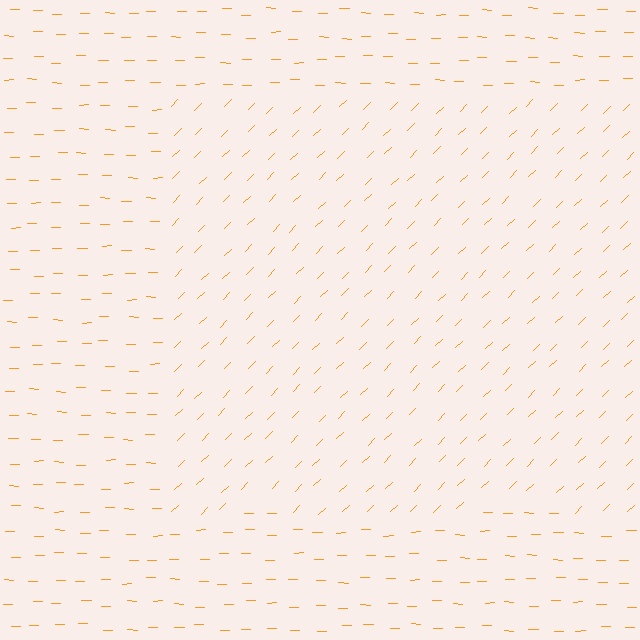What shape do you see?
I see a rectangle.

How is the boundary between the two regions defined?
The boundary is defined purely by a change in line orientation (approximately 45 degrees difference). All lines are the same color and thickness.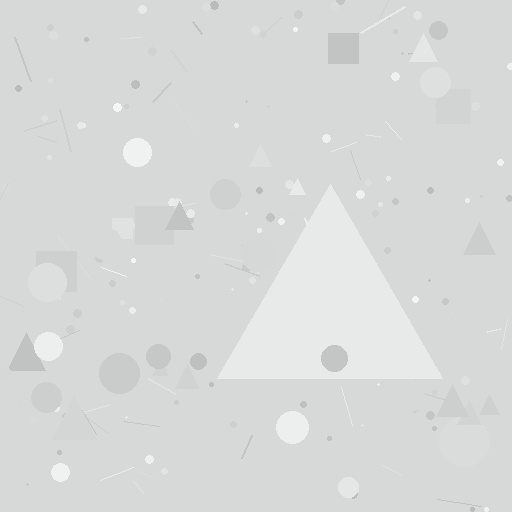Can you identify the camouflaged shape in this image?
The camouflaged shape is a triangle.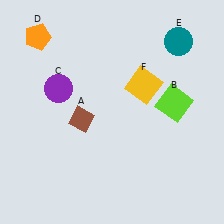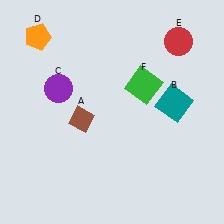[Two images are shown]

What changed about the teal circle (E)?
In Image 1, E is teal. In Image 2, it changed to red.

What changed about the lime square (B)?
In Image 1, B is lime. In Image 2, it changed to teal.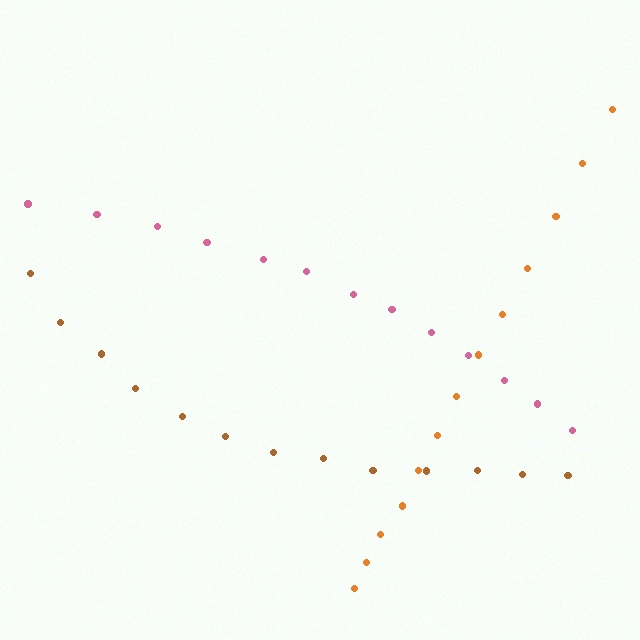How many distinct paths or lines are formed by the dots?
There are 3 distinct paths.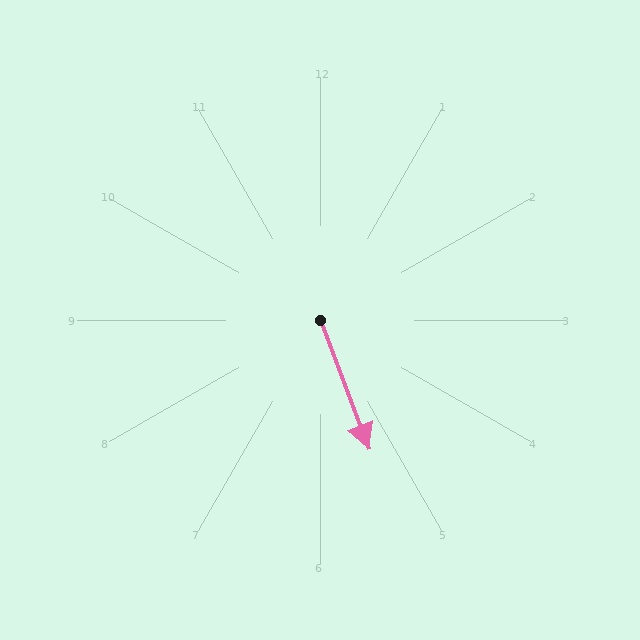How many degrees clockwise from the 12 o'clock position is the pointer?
Approximately 159 degrees.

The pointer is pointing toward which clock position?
Roughly 5 o'clock.